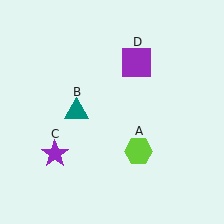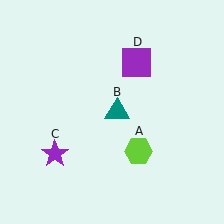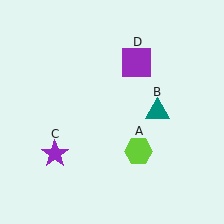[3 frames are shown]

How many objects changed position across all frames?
1 object changed position: teal triangle (object B).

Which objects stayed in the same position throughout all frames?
Lime hexagon (object A) and purple star (object C) and purple square (object D) remained stationary.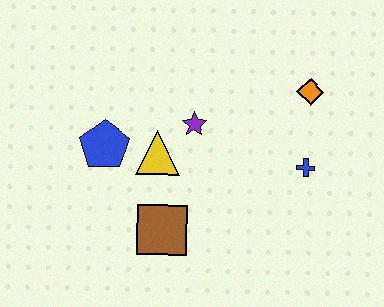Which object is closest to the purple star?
The yellow triangle is closest to the purple star.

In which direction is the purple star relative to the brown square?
The purple star is above the brown square.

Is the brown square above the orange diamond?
No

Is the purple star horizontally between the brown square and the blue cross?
Yes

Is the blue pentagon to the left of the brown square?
Yes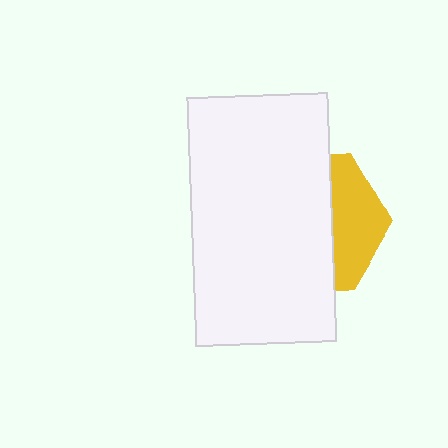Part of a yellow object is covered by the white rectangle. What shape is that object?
It is a hexagon.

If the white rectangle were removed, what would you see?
You would see the complete yellow hexagon.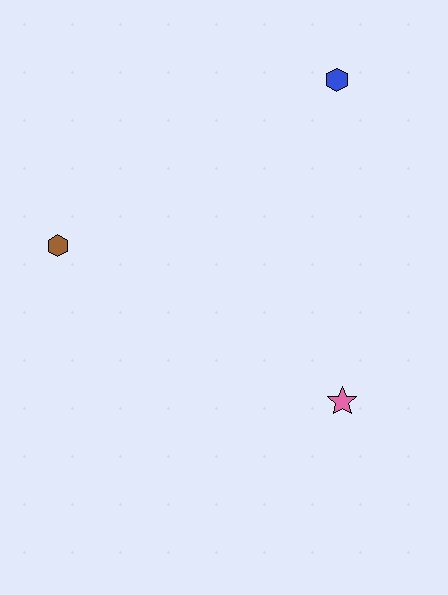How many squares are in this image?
There are no squares.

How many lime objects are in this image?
There are no lime objects.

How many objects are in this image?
There are 3 objects.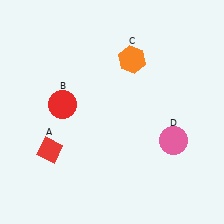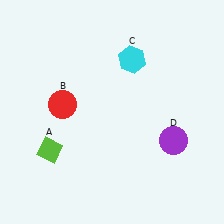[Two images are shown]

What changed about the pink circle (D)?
In Image 1, D is pink. In Image 2, it changed to purple.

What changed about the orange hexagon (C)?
In Image 1, C is orange. In Image 2, it changed to cyan.